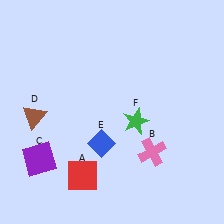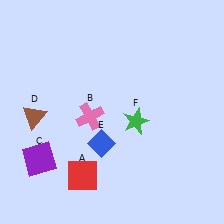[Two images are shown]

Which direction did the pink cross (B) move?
The pink cross (B) moved left.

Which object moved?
The pink cross (B) moved left.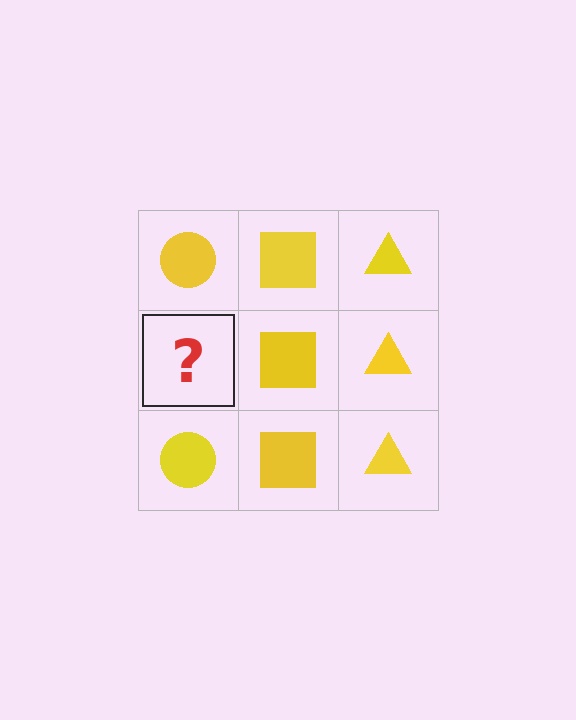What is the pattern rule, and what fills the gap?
The rule is that each column has a consistent shape. The gap should be filled with a yellow circle.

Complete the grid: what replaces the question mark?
The question mark should be replaced with a yellow circle.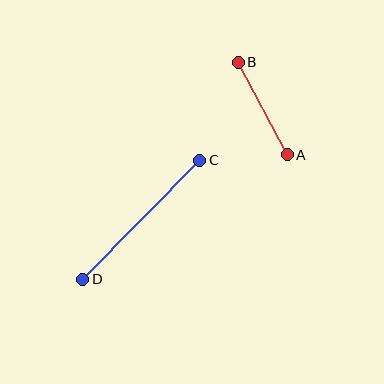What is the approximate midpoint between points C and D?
The midpoint is at approximately (141, 220) pixels.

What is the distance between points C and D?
The distance is approximately 167 pixels.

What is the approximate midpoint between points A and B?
The midpoint is at approximately (263, 109) pixels.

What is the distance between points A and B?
The distance is approximately 105 pixels.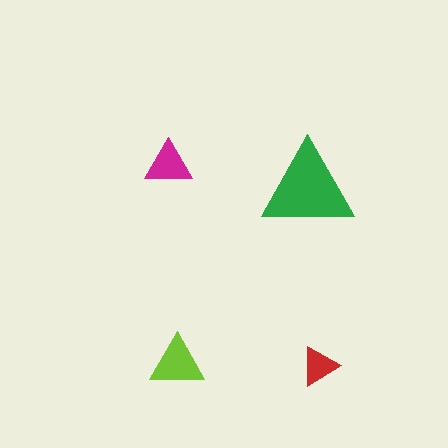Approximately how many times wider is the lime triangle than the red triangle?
About 1.5 times wider.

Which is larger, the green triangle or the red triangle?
The green one.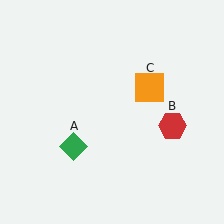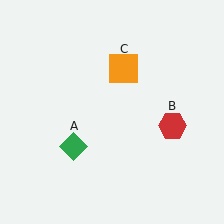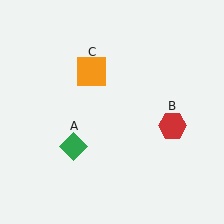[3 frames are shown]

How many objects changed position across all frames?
1 object changed position: orange square (object C).